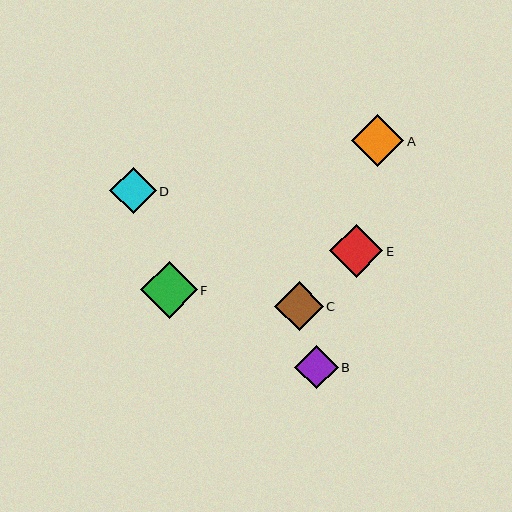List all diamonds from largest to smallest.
From largest to smallest: F, E, A, C, D, B.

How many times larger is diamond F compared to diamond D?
Diamond F is approximately 1.2 times the size of diamond D.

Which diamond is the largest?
Diamond F is the largest with a size of approximately 57 pixels.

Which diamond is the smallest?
Diamond B is the smallest with a size of approximately 44 pixels.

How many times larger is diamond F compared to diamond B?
Diamond F is approximately 1.3 times the size of diamond B.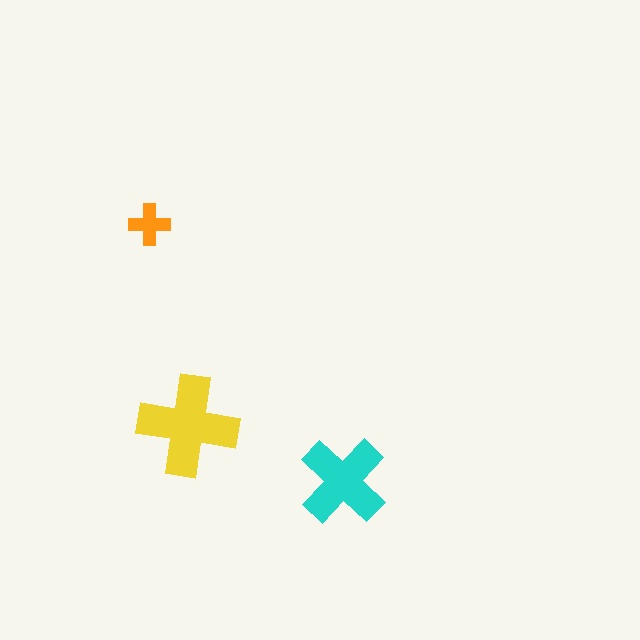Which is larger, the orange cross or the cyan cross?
The cyan one.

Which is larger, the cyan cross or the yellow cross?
The yellow one.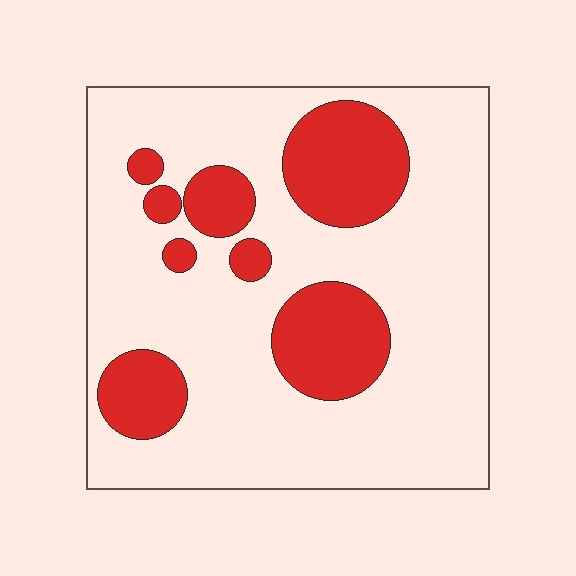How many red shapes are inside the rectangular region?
8.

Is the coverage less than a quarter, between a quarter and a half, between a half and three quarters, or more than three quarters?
Less than a quarter.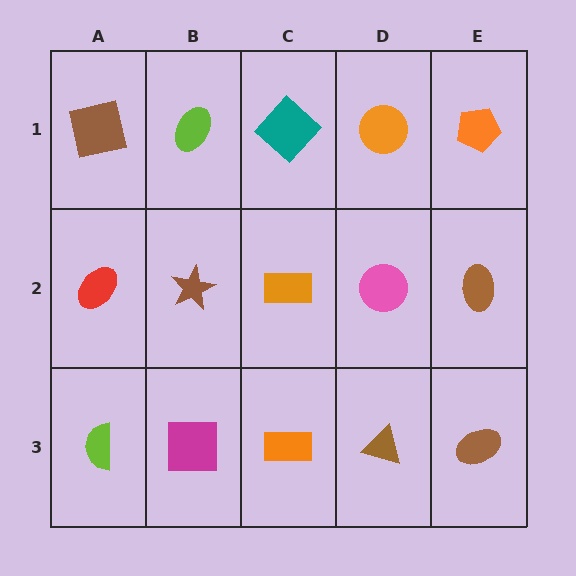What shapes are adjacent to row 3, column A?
A red ellipse (row 2, column A), a magenta square (row 3, column B).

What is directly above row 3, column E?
A brown ellipse.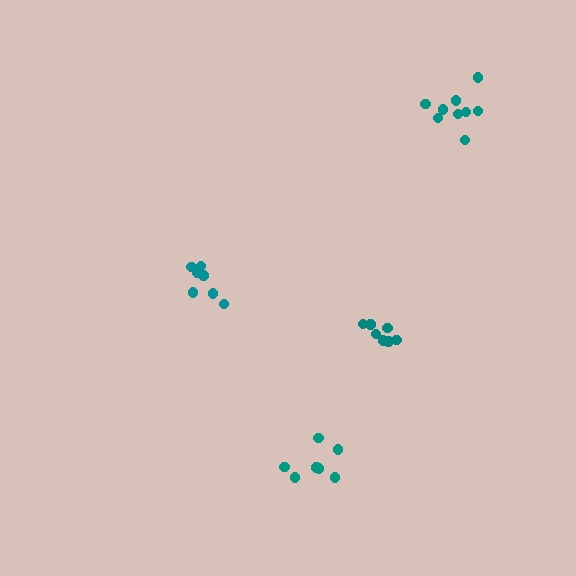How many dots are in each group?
Group 1: 7 dots, Group 2: 7 dots, Group 3: 9 dots, Group 4: 7 dots (30 total).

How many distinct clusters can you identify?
There are 4 distinct clusters.